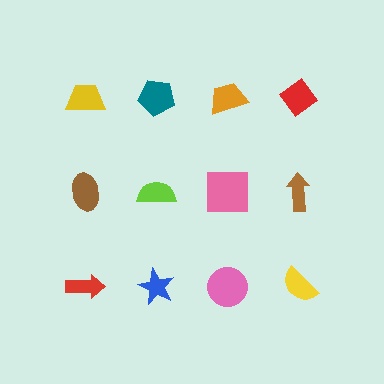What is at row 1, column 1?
A yellow trapezoid.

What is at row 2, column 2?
A lime semicircle.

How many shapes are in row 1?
4 shapes.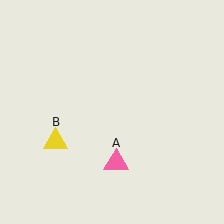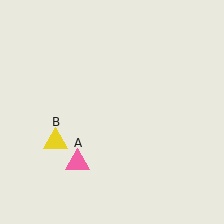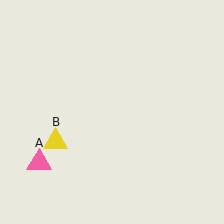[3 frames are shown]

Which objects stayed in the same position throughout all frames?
Yellow triangle (object B) remained stationary.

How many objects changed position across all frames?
1 object changed position: pink triangle (object A).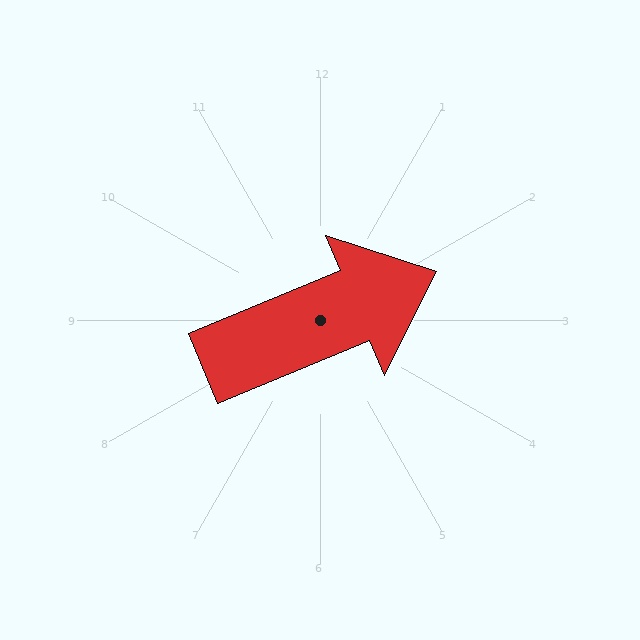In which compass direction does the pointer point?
Northeast.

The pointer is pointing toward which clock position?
Roughly 2 o'clock.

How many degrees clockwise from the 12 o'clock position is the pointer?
Approximately 67 degrees.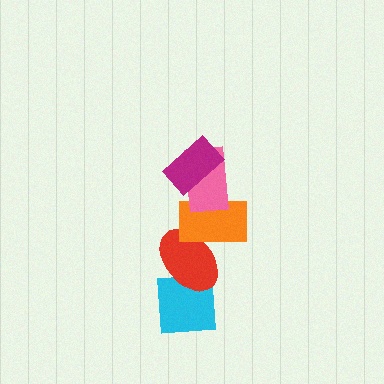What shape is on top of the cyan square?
The red ellipse is on top of the cyan square.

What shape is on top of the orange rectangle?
The pink rectangle is on top of the orange rectangle.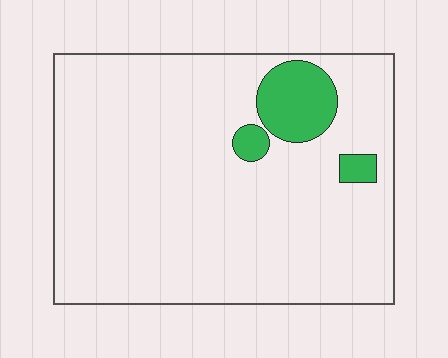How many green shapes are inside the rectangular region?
3.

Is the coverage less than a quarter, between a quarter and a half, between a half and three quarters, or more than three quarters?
Less than a quarter.